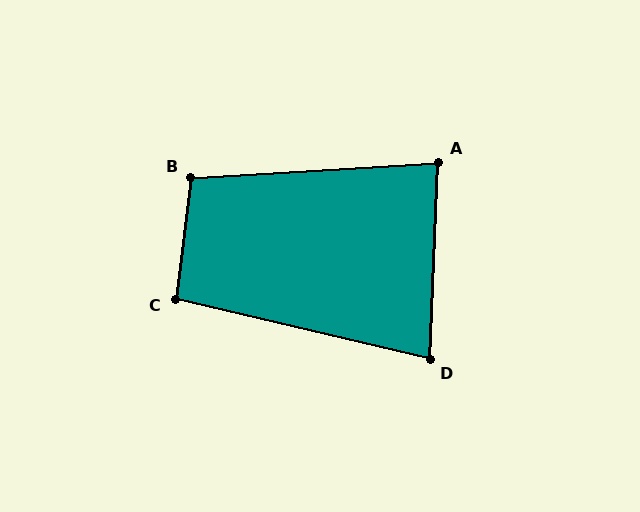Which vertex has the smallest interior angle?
D, at approximately 79 degrees.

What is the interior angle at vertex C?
Approximately 96 degrees (obtuse).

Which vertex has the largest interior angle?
B, at approximately 101 degrees.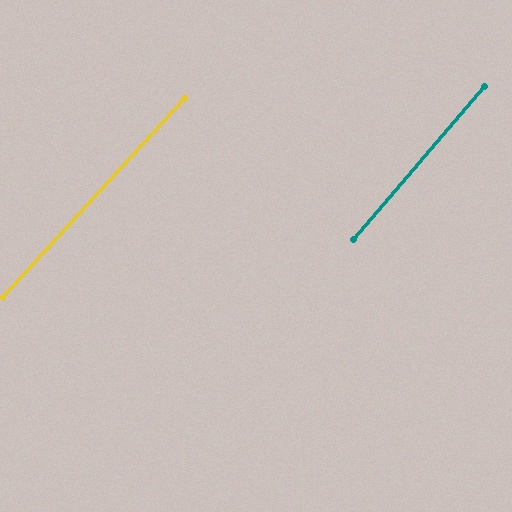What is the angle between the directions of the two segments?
Approximately 2 degrees.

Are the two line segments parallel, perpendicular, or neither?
Parallel — their directions differ by only 1.9°.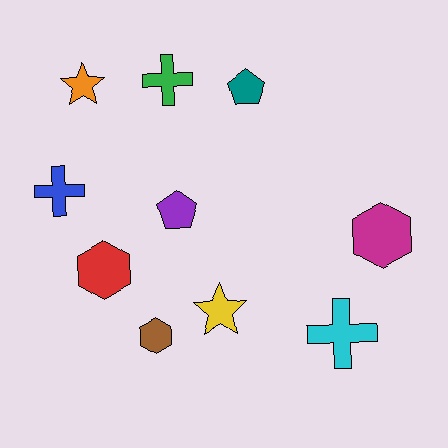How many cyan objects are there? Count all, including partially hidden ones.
There is 1 cyan object.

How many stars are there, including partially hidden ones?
There are 2 stars.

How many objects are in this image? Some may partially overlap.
There are 10 objects.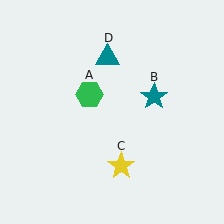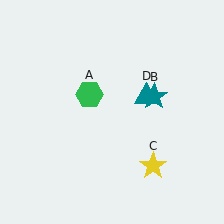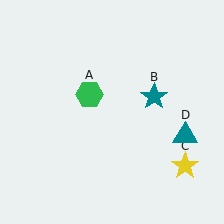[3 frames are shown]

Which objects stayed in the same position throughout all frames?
Green hexagon (object A) and teal star (object B) remained stationary.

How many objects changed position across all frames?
2 objects changed position: yellow star (object C), teal triangle (object D).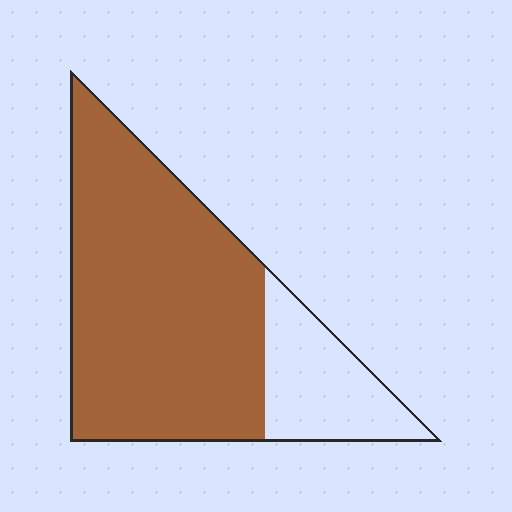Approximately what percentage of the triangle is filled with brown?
Approximately 75%.